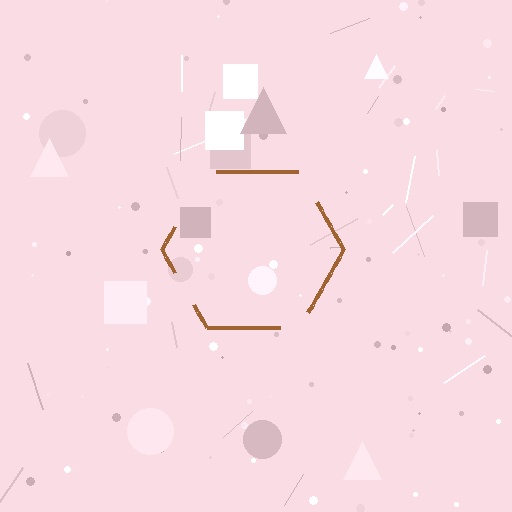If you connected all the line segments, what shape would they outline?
They would outline a hexagon.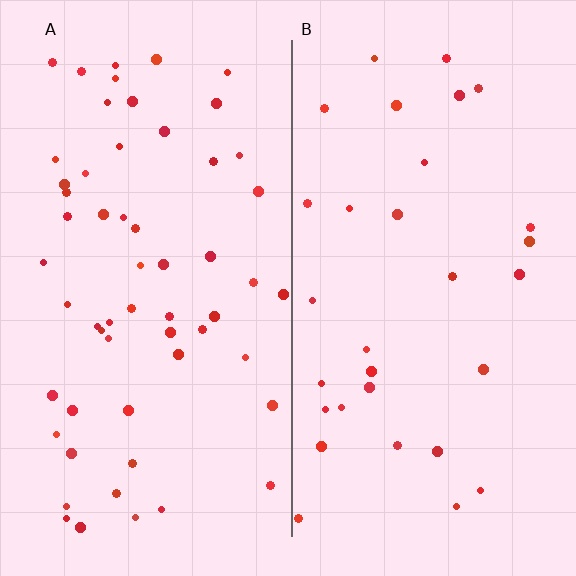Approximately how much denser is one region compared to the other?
Approximately 1.9× — region A over region B.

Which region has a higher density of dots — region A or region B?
A (the left).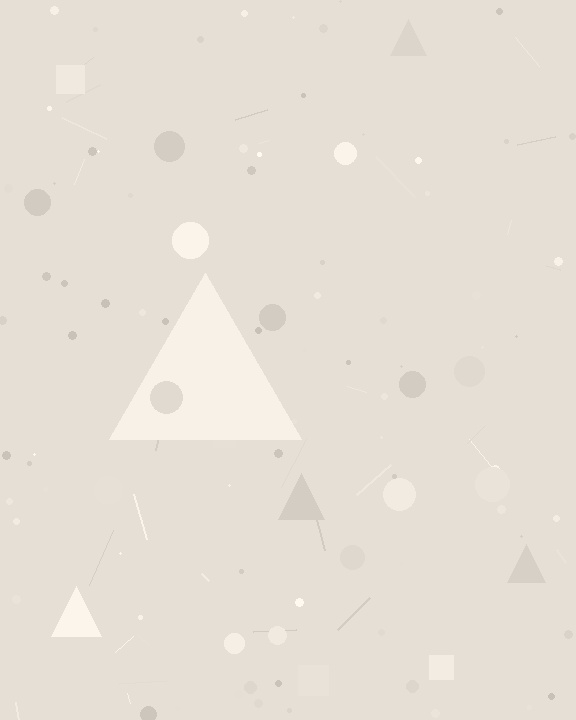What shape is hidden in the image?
A triangle is hidden in the image.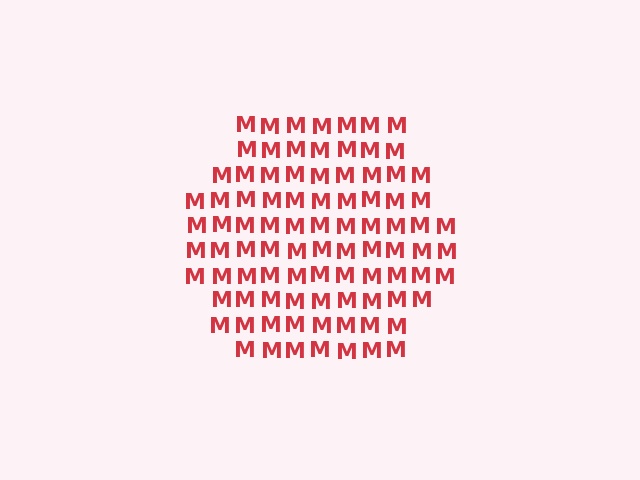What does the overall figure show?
The overall figure shows a hexagon.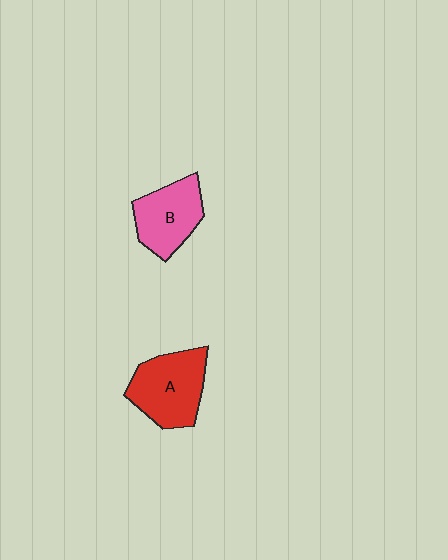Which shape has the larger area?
Shape A (red).